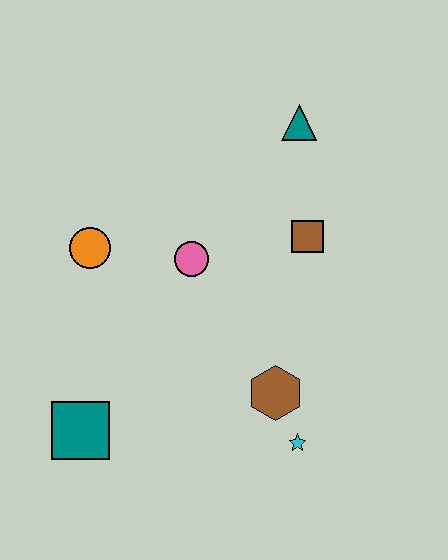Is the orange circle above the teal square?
Yes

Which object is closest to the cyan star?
The brown hexagon is closest to the cyan star.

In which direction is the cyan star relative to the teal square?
The cyan star is to the right of the teal square.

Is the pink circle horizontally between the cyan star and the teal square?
Yes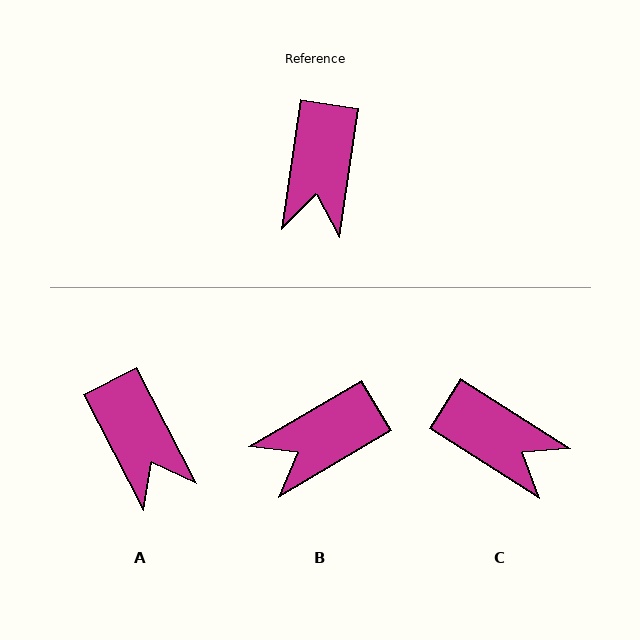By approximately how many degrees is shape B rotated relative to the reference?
Approximately 51 degrees clockwise.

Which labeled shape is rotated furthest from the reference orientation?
C, about 66 degrees away.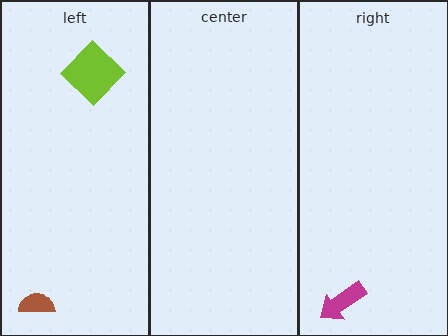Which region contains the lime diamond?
The left region.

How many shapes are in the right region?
1.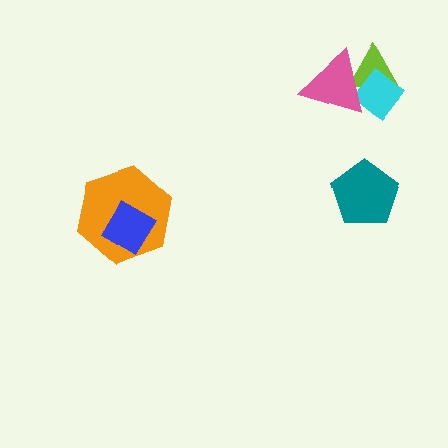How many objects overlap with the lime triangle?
2 objects overlap with the lime triangle.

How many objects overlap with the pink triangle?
2 objects overlap with the pink triangle.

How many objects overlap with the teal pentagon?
0 objects overlap with the teal pentagon.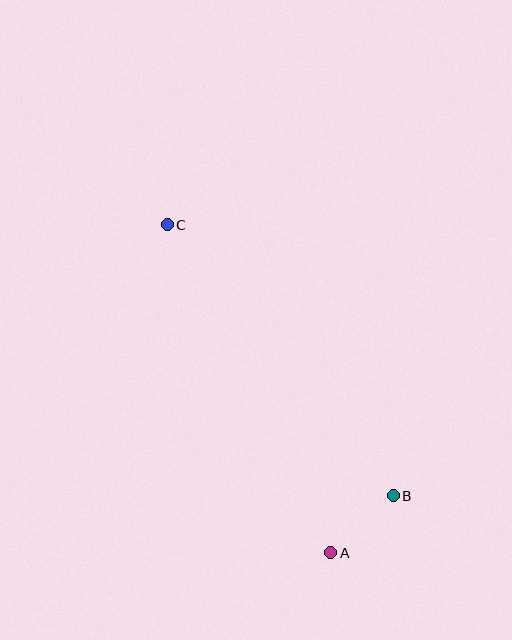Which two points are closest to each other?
Points A and B are closest to each other.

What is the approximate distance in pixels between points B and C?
The distance between B and C is approximately 353 pixels.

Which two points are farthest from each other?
Points A and C are farthest from each other.